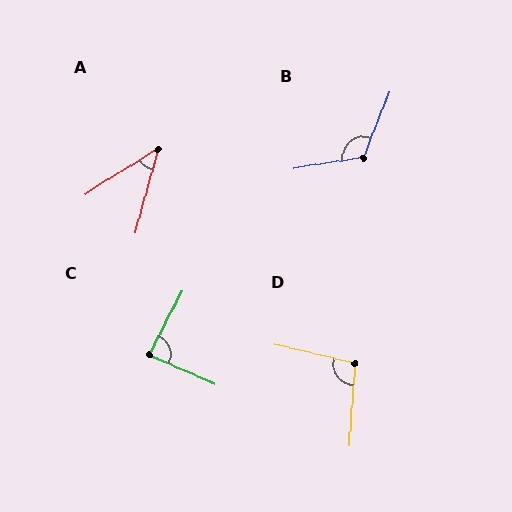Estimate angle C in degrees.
Approximately 87 degrees.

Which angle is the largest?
B, at approximately 121 degrees.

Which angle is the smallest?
A, at approximately 42 degrees.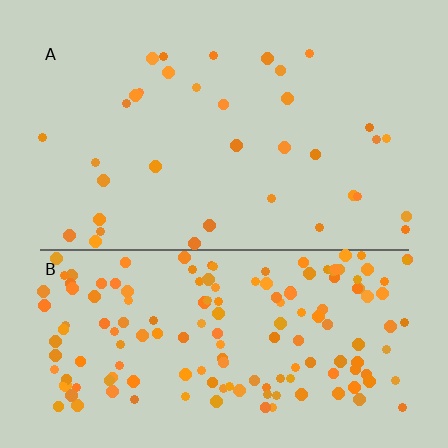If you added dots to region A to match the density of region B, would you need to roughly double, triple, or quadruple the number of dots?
Approximately quadruple.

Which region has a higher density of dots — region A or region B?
B (the bottom).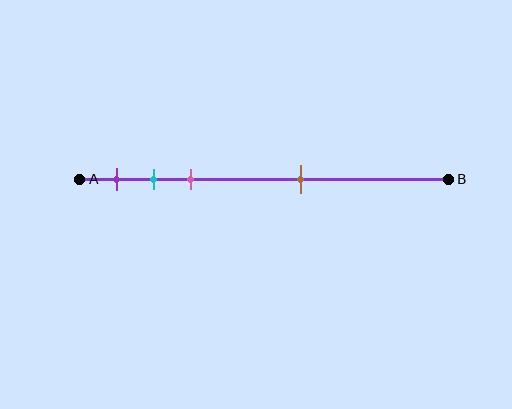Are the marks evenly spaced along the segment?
No, the marks are not evenly spaced.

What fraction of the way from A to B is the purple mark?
The purple mark is approximately 10% (0.1) of the way from A to B.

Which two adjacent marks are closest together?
The cyan and pink marks are the closest adjacent pair.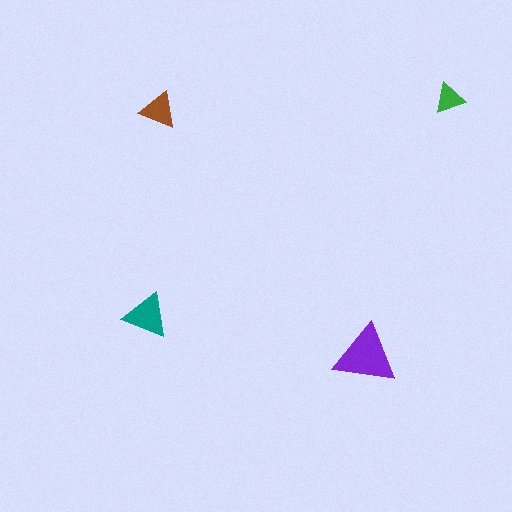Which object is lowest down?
The purple triangle is bottommost.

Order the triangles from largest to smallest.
the purple one, the teal one, the brown one, the green one.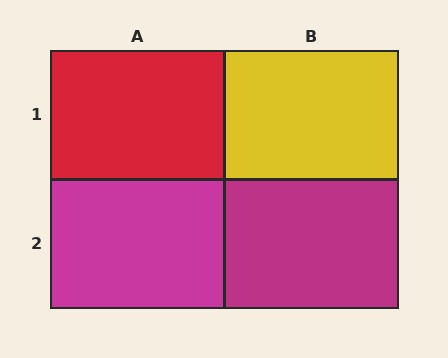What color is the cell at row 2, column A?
Magenta.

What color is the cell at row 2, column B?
Magenta.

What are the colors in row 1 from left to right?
Red, yellow.